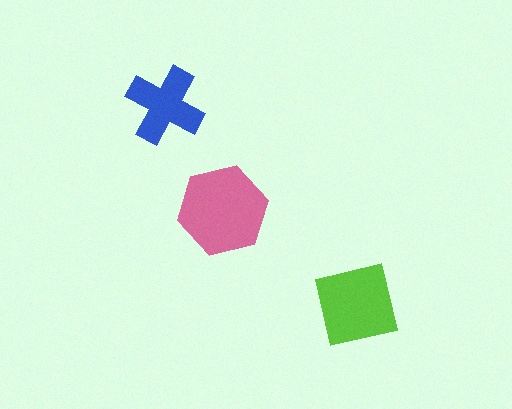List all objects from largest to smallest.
The pink hexagon, the lime square, the blue cross.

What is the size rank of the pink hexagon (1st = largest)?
1st.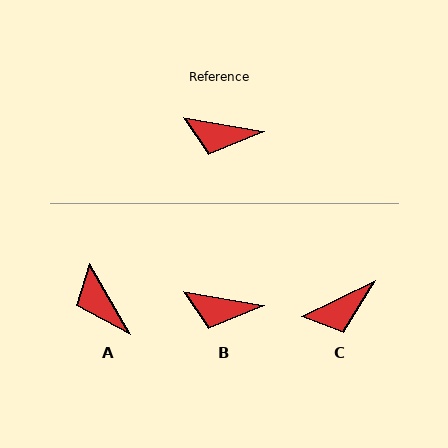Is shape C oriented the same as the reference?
No, it is off by about 35 degrees.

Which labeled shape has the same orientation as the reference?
B.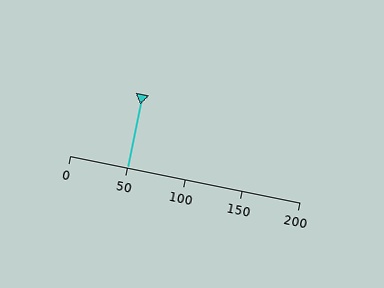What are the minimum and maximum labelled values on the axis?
The axis runs from 0 to 200.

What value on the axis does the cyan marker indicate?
The marker indicates approximately 50.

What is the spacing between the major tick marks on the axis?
The major ticks are spaced 50 apart.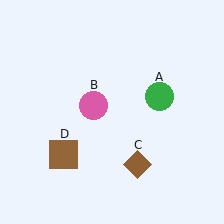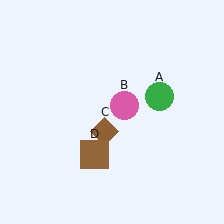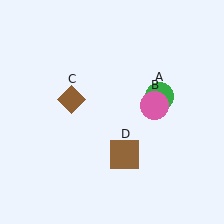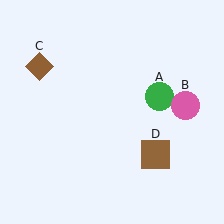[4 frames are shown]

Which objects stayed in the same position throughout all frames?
Green circle (object A) remained stationary.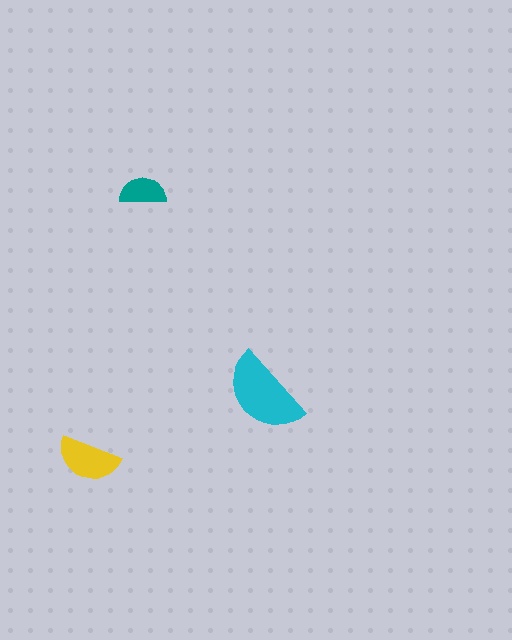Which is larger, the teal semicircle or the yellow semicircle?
The yellow one.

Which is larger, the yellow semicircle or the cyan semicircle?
The cyan one.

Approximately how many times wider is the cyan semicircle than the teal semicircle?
About 2 times wider.